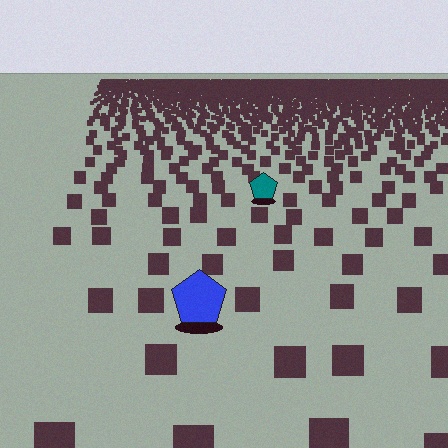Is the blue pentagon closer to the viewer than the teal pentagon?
Yes. The blue pentagon is closer — you can tell from the texture gradient: the ground texture is coarser near it.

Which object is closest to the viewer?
The blue pentagon is closest. The texture marks near it are larger and more spread out.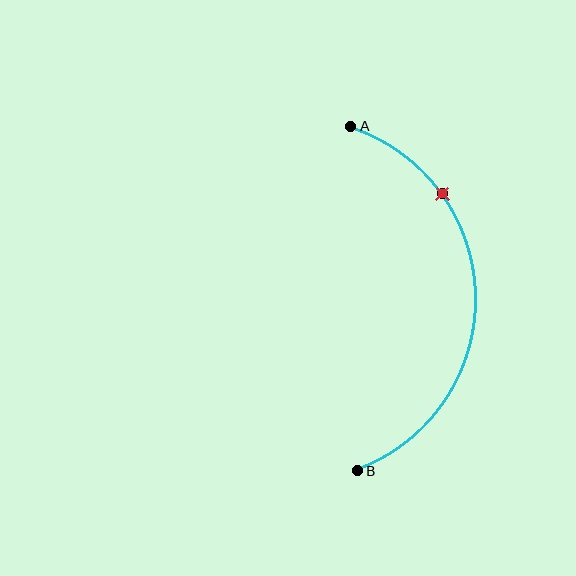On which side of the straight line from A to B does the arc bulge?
The arc bulges to the right of the straight line connecting A and B.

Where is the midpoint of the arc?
The arc midpoint is the point on the curve farthest from the straight line joining A and B. It sits to the right of that line.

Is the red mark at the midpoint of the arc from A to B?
No. The red mark lies on the arc but is closer to endpoint A. The arc midpoint would be at the point on the curve equidistant along the arc from both A and B.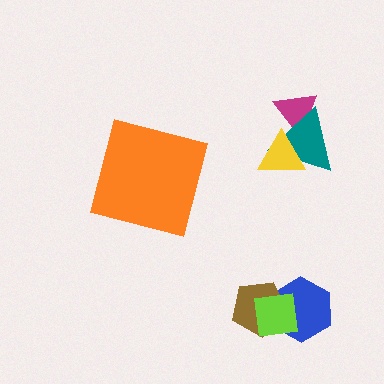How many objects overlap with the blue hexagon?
2 objects overlap with the blue hexagon.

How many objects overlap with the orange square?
0 objects overlap with the orange square.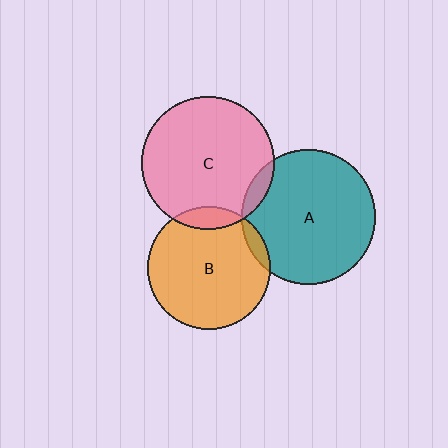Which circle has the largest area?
Circle A (teal).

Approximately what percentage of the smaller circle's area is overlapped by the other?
Approximately 5%.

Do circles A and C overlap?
Yes.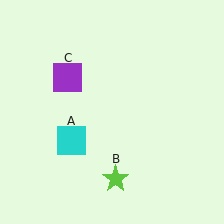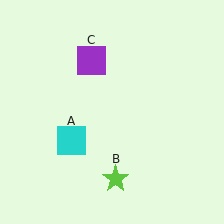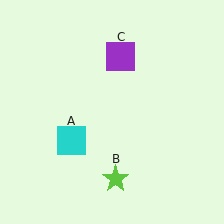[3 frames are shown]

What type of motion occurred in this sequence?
The purple square (object C) rotated clockwise around the center of the scene.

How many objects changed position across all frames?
1 object changed position: purple square (object C).